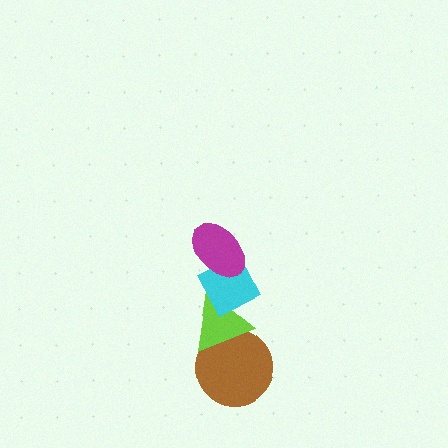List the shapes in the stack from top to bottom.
From top to bottom: the magenta ellipse, the cyan diamond, the lime triangle, the brown circle.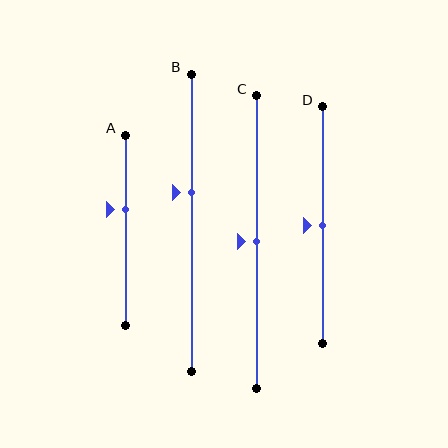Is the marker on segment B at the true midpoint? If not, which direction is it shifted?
No, the marker on segment B is shifted upward by about 10% of the segment length.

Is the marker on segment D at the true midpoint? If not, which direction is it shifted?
Yes, the marker on segment D is at the true midpoint.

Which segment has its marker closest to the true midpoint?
Segment C has its marker closest to the true midpoint.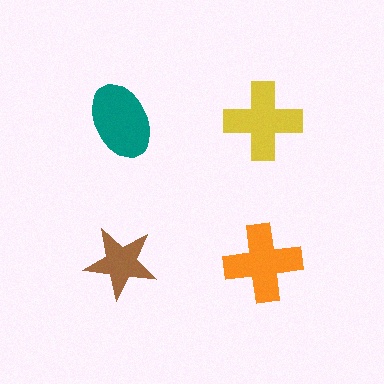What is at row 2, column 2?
An orange cross.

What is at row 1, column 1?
A teal ellipse.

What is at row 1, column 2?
A yellow cross.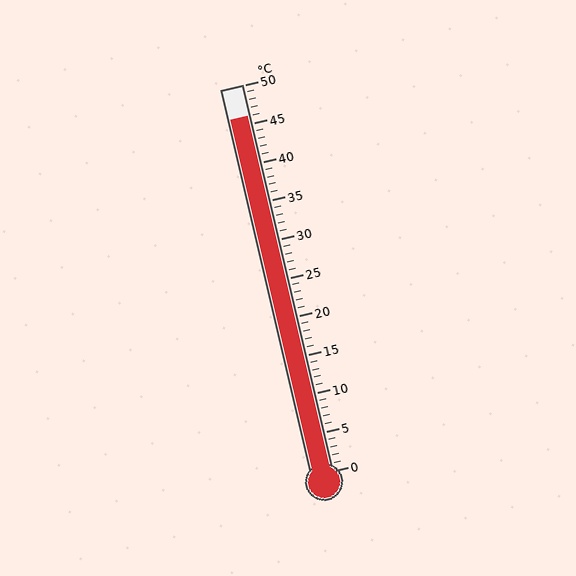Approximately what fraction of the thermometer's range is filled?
The thermometer is filled to approximately 90% of its range.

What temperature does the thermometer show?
The thermometer shows approximately 46°C.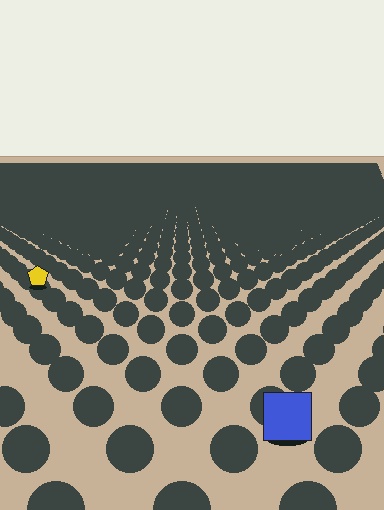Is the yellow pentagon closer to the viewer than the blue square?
No. The blue square is closer — you can tell from the texture gradient: the ground texture is coarser near it.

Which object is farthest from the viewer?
The yellow pentagon is farthest from the viewer. It appears smaller and the ground texture around it is denser.